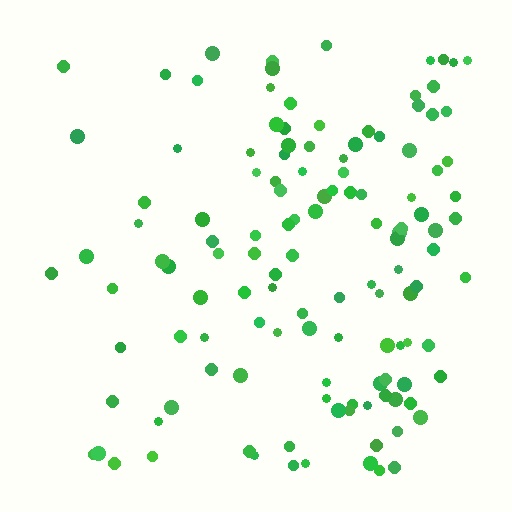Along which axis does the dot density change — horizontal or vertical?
Horizontal.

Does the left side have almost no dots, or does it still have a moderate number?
Still a moderate number, just noticeably fewer than the right.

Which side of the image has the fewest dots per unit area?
The left.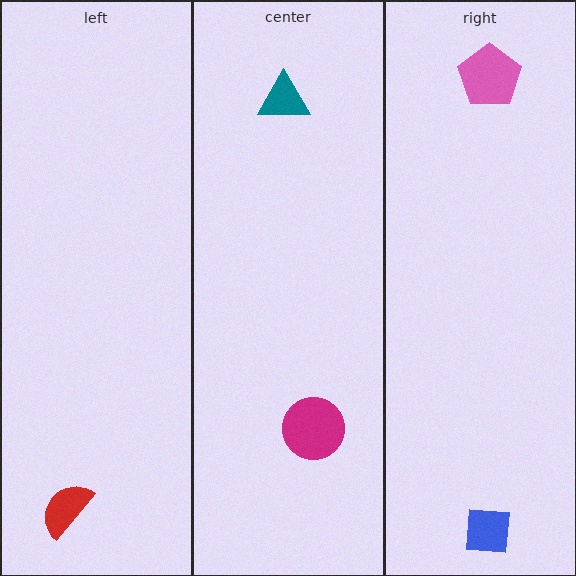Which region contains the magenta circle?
The center region.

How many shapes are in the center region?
2.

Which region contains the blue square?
The right region.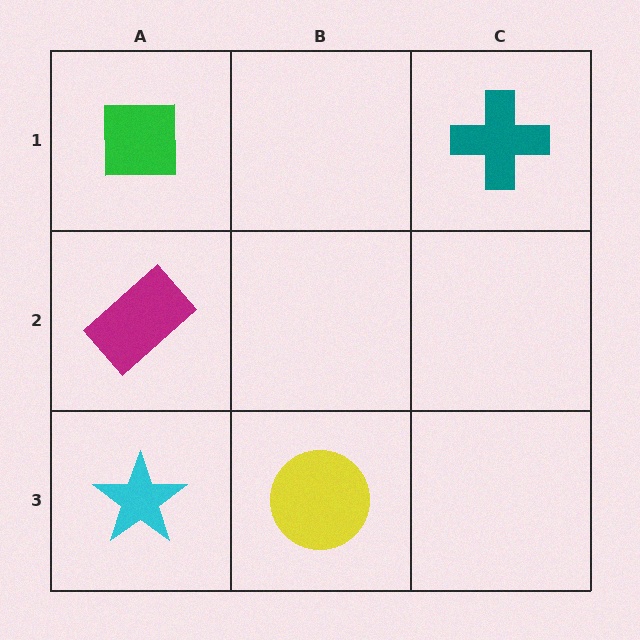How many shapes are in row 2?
1 shape.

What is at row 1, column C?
A teal cross.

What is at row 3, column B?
A yellow circle.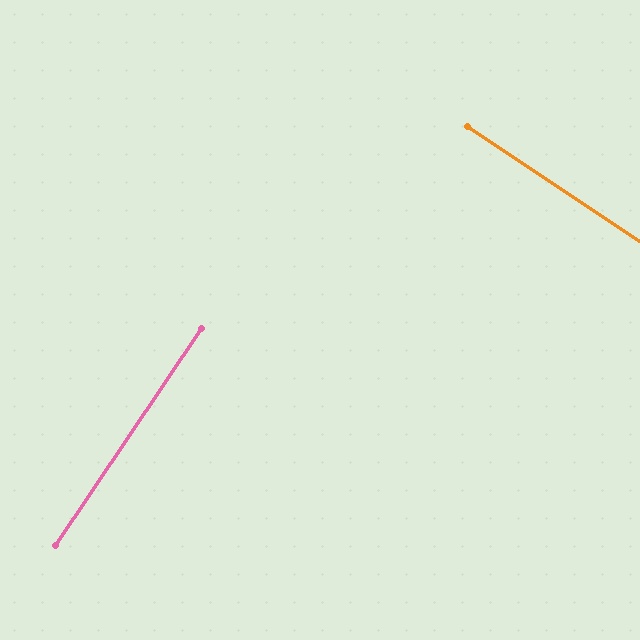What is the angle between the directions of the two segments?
Approximately 90 degrees.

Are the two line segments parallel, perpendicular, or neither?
Perpendicular — they meet at approximately 90°.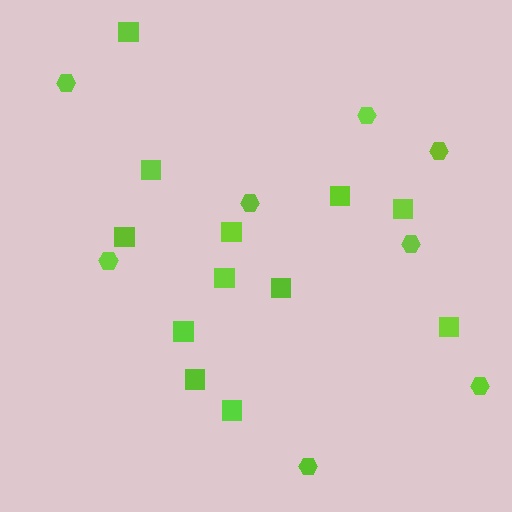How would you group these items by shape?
There are 2 groups: one group of squares (12) and one group of hexagons (8).